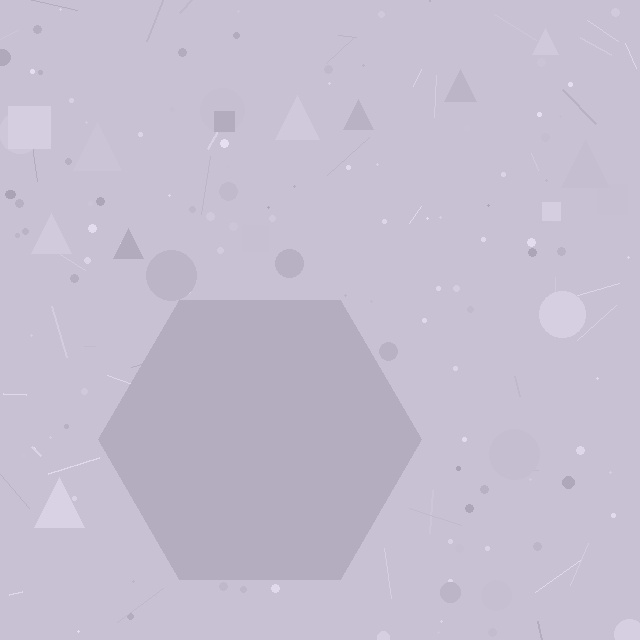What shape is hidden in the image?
A hexagon is hidden in the image.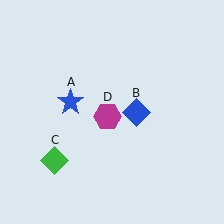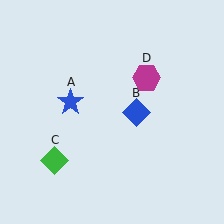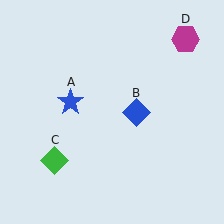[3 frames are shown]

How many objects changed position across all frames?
1 object changed position: magenta hexagon (object D).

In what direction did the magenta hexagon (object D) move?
The magenta hexagon (object D) moved up and to the right.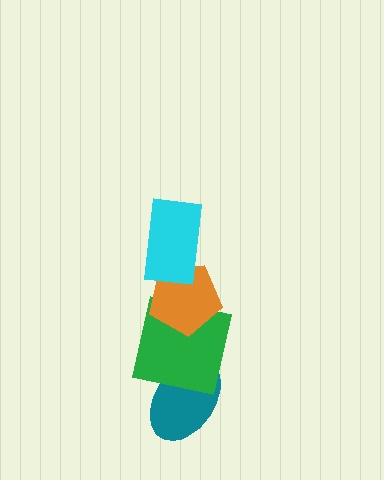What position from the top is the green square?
The green square is 3rd from the top.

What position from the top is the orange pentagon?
The orange pentagon is 2nd from the top.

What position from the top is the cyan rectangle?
The cyan rectangle is 1st from the top.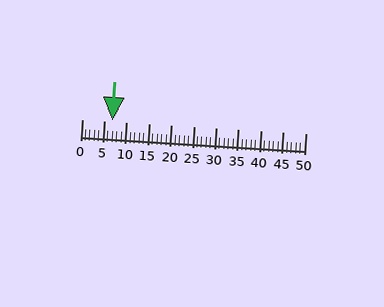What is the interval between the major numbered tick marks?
The major tick marks are spaced 5 units apart.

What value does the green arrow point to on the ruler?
The green arrow points to approximately 7.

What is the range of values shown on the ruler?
The ruler shows values from 0 to 50.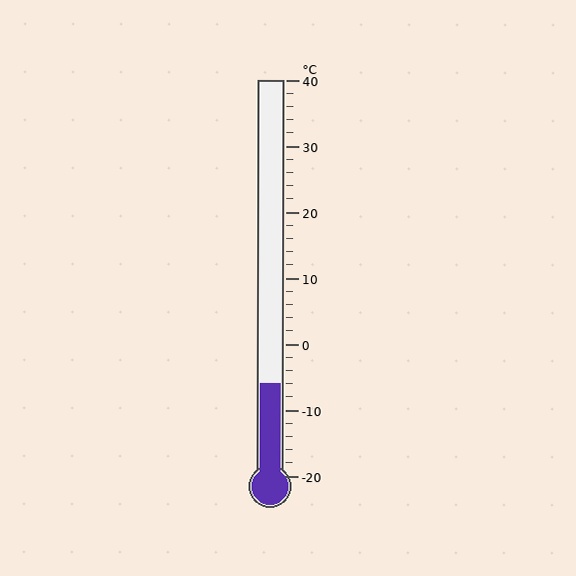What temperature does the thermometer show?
The thermometer shows approximately -6°C.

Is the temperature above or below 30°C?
The temperature is below 30°C.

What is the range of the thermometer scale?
The thermometer scale ranges from -20°C to 40°C.